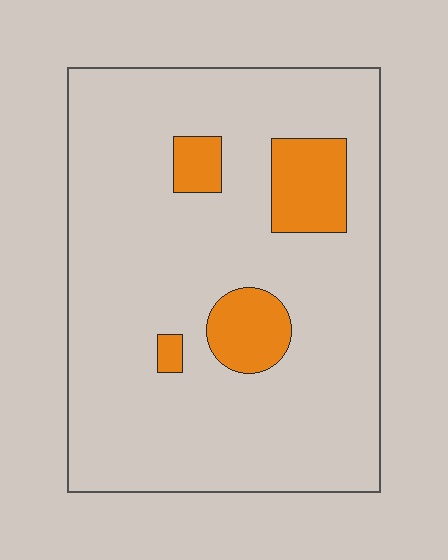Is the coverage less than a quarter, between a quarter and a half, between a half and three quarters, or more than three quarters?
Less than a quarter.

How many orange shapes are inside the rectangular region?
4.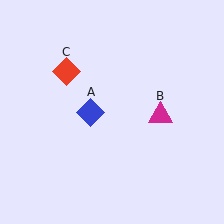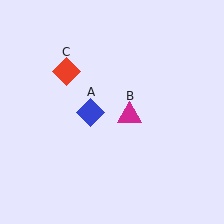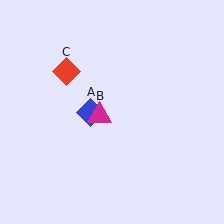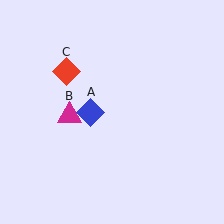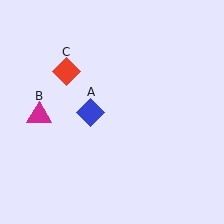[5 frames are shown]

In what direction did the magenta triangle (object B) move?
The magenta triangle (object B) moved left.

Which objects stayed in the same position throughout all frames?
Blue diamond (object A) and red diamond (object C) remained stationary.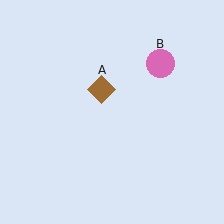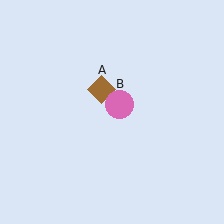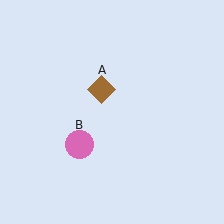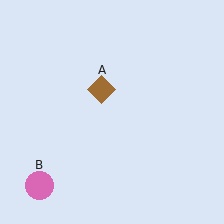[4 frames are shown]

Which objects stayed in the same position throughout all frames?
Brown diamond (object A) remained stationary.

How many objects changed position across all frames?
1 object changed position: pink circle (object B).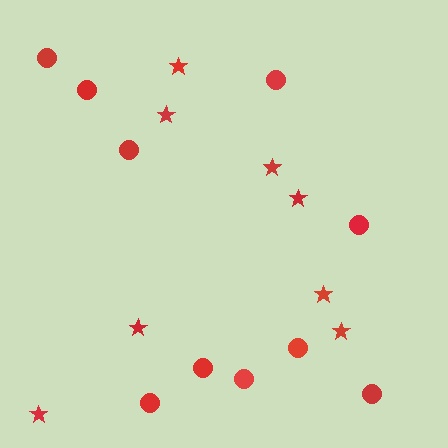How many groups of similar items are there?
There are 2 groups: one group of stars (8) and one group of circles (10).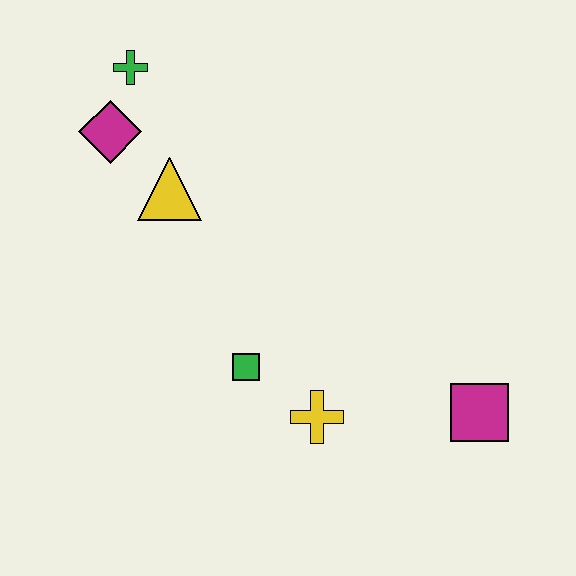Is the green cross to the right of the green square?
No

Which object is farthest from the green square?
The green cross is farthest from the green square.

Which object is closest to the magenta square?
The yellow cross is closest to the magenta square.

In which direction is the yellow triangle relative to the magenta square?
The yellow triangle is to the left of the magenta square.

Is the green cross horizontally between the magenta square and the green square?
No